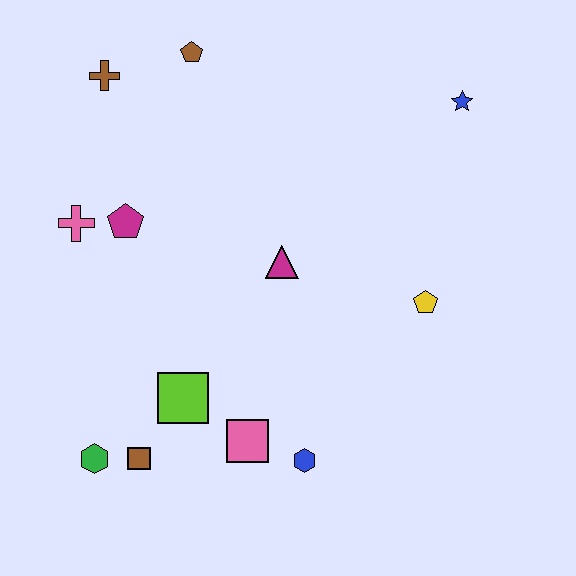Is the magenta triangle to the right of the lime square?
Yes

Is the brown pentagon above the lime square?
Yes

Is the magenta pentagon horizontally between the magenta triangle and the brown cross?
Yes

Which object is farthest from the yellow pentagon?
The brown cross is farthest from the yellow pentagon.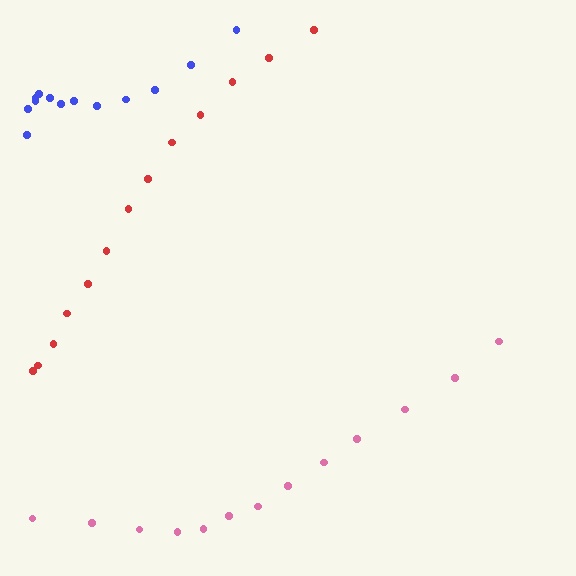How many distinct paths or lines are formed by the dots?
There are 3 distinct paths.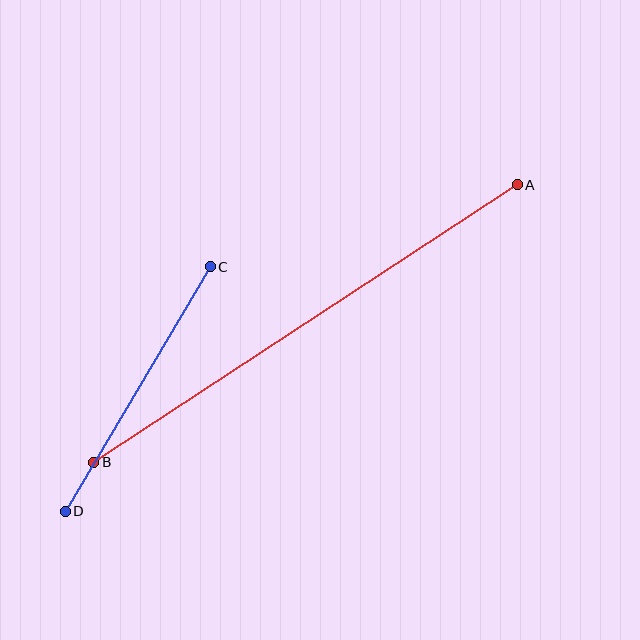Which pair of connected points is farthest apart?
Points A and B are farthest apart.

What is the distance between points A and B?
The distance is approximately 507 pixels.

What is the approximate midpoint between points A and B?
The midpoint is at approximately (306, 324) pixels.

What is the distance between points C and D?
The distance is approximately 284 pixels.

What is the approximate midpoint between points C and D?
The midpoint is at approximately (138, 389) pixels.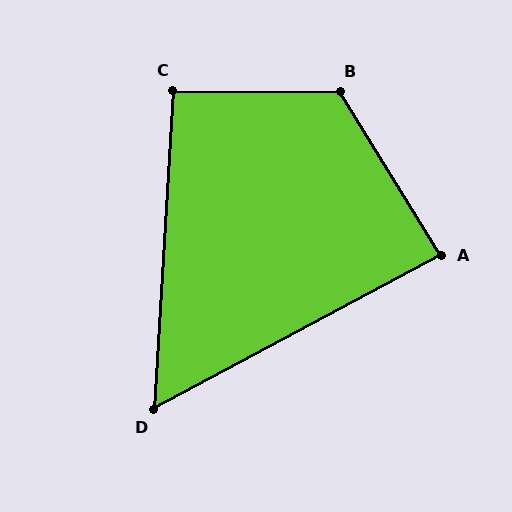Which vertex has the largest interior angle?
B, at approximately 122 degrees.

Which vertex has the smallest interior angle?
D, at approximately 58 degrees.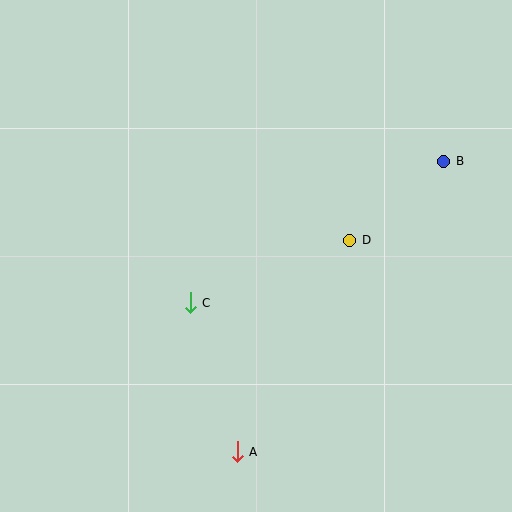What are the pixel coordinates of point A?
Point A is at (237, 452).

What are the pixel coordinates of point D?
Point D is at (350, 240).